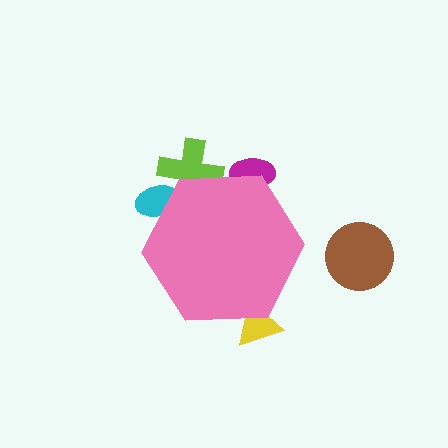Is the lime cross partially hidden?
Yes, the lime cross is partially hidden behind the pink hexagon.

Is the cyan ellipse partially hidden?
Yes, the cyan ellipse is partially hidden behind the pink hexagon.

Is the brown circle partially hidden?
No, the brown circle is fully visible.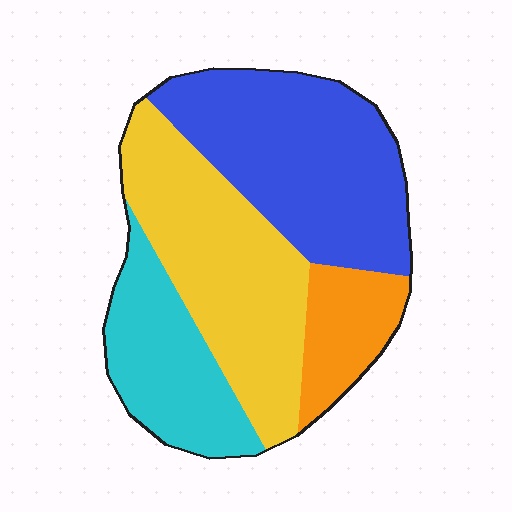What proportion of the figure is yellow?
Yellow covers 33% of the figure.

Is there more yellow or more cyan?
Yellow.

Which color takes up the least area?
Orange, at roughly 10%.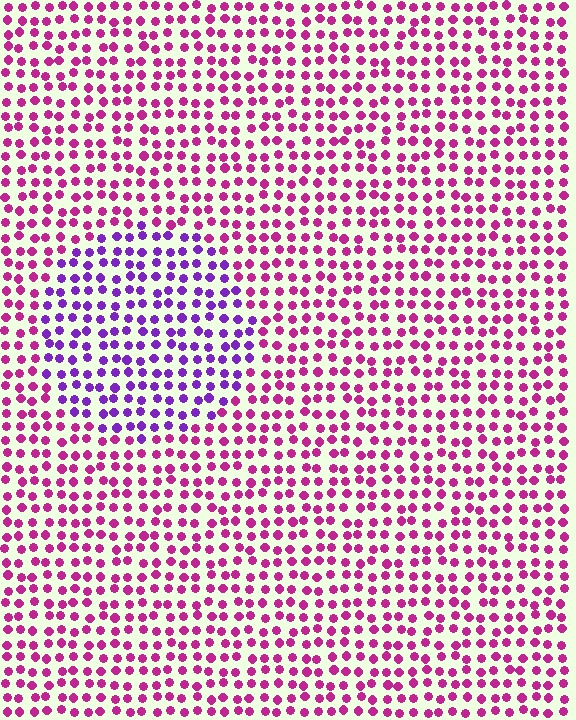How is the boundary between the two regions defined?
The boundary is defined purely by a slight shift in hue (about 43 degrees). Spacing, size, and orientation are identical on both sides.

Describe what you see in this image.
The image is filled with small magenta elements in a uniform arrangement. A circle-shaped region is visible where the elements are tinted to a slightly different hue, forming a subtle color boundary.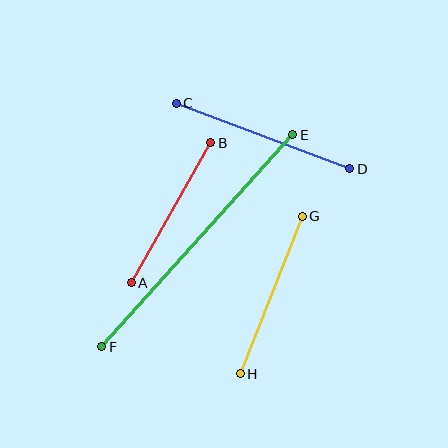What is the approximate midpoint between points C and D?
The midpoint is at approximately (263, 136) pixels.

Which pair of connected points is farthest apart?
Points E and F are farthest apart.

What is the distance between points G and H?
The distance is approximately 169 pixels.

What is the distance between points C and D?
The distance is approximately 186 pixels.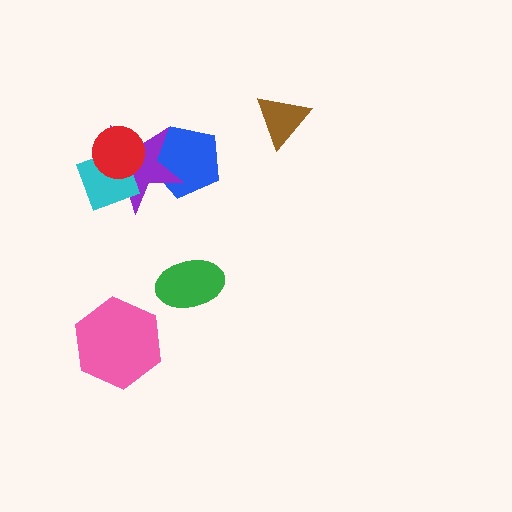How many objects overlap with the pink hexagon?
0 objects overlap with the pink hexagon.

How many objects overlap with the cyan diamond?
2 objects overlap with the cyan diamond.